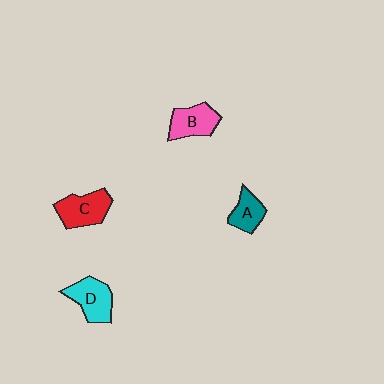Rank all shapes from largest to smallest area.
From largest to smallest: C (red), D (cyan), B (pink), A (teal).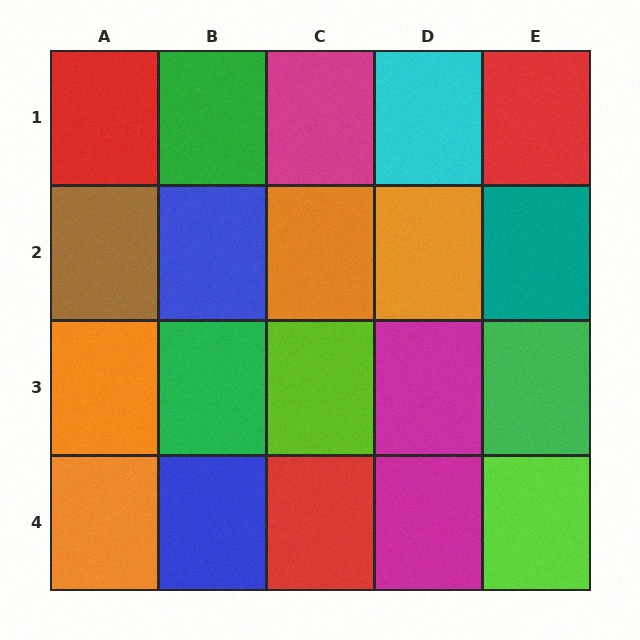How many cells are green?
3 cells are green.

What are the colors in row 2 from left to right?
Brown, blue, orange, orange, teal.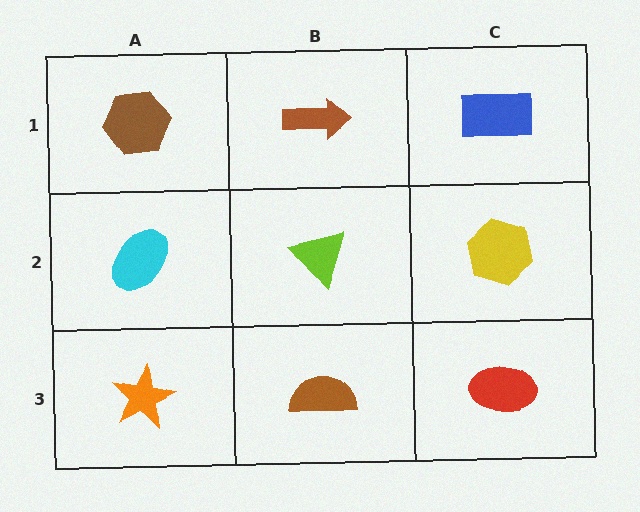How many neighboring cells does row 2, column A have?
3.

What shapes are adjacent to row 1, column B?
A lime triangle (row 2, column B), a brown hexagon (row 1, column A), a blue rectangle (row 1, column C).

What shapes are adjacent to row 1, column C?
A yellow hexagon (row 2, column C), a brown arrow (row 1, column B).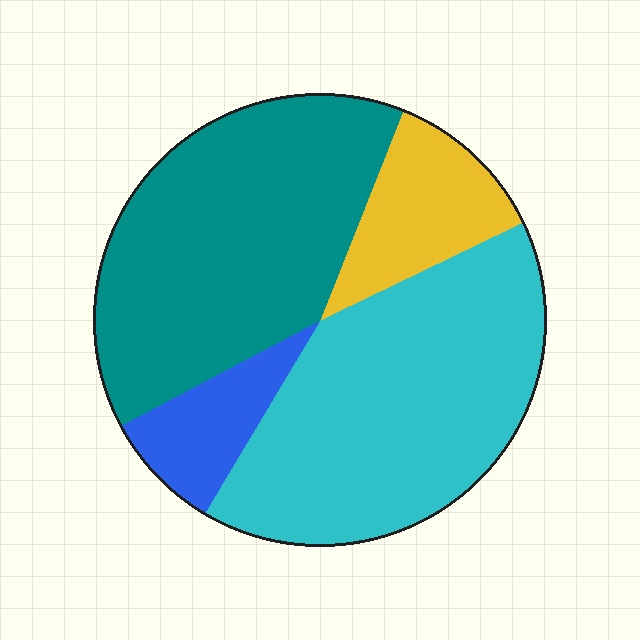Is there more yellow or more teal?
Teal.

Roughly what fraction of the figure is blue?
Blue takes up about one tenth (1/10) of the figure.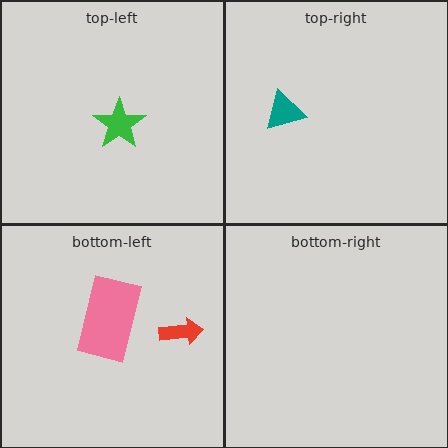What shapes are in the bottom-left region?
The pink rectangle, the red arrow.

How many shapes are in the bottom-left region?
2.